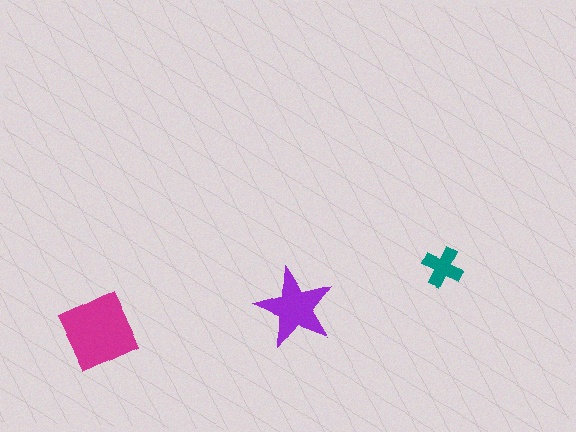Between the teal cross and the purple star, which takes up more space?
The purple star.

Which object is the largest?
The magenta diamond.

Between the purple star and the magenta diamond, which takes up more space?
The magenta diamond.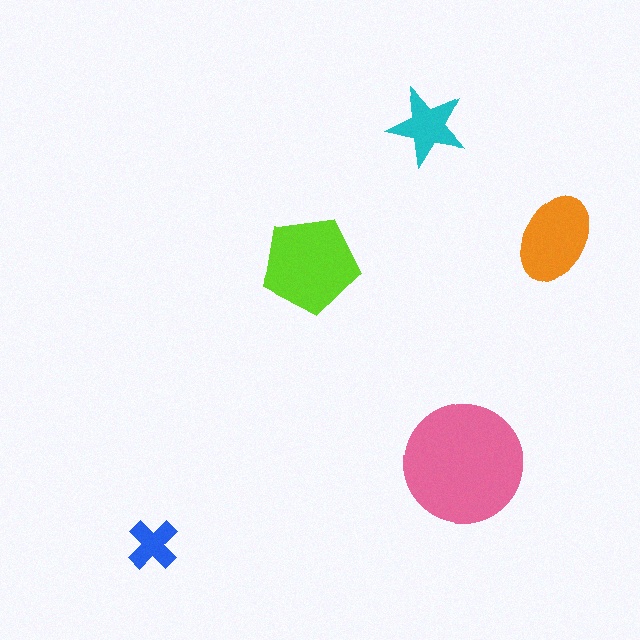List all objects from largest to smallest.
The pink circle, the lime pentagon, the orange ellipse, the cyan star, the blue cross.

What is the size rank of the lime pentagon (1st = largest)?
2nd.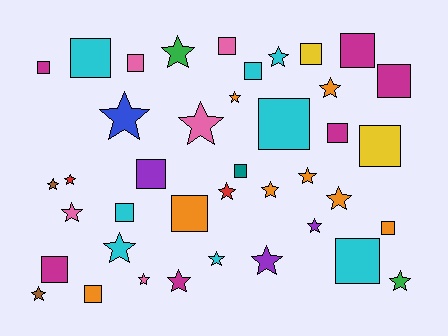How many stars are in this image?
There are 21 stars.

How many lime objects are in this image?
There are no lime objects.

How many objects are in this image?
There are 40 objects.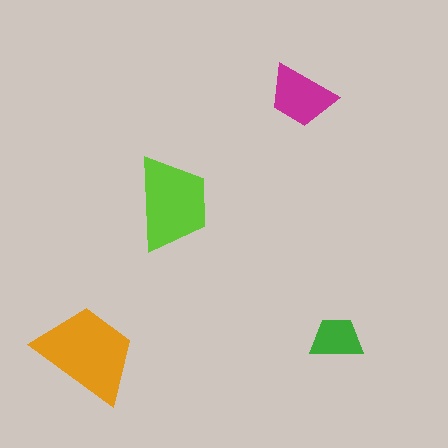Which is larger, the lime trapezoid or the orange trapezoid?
The orange one.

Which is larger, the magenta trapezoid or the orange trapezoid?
The orange one.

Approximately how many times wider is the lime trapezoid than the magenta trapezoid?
About 1.5 times wider.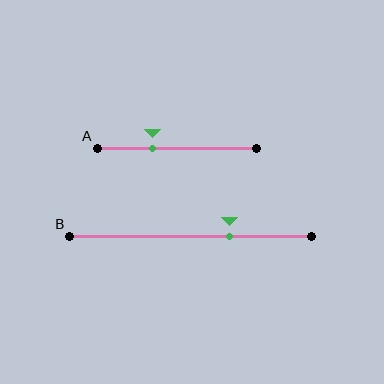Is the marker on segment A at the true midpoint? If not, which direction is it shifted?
No, the marker on segment A is shifted to the left by about 15% of the segment length.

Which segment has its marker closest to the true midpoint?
Segment A has its marker closest to the true midpoint.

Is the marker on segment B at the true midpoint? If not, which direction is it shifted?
No, the marker on segment B is shifted to the right by about 16% of the segment length.